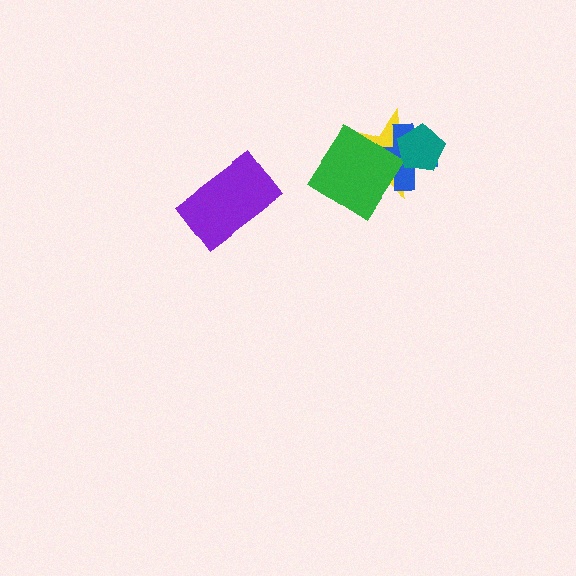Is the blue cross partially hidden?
Yes, it is partially covered by another shape.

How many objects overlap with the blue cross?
3 objects overlap with the blue cross.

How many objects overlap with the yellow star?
3 objects overlap with the yellow star.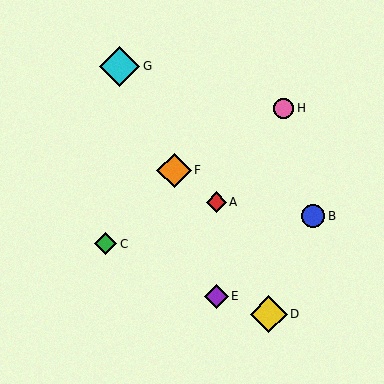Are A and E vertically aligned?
Yes, both are at x≈216.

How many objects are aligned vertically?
2 objects (A, E) are aligned vertically.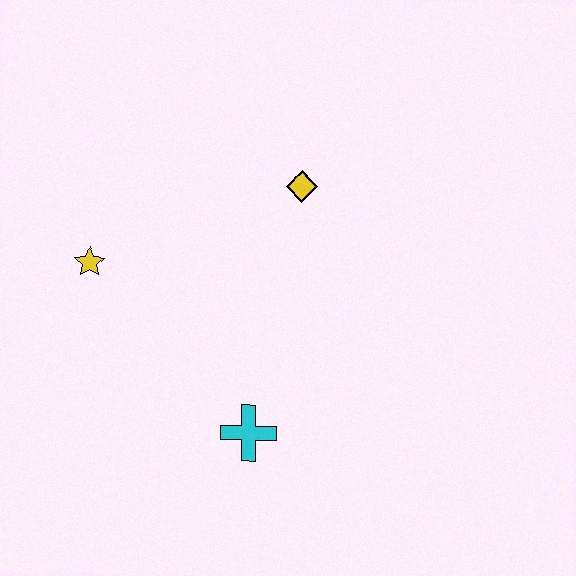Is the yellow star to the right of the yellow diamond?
No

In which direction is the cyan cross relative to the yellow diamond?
The cyan cross is below the yellow diamond.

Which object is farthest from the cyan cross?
The yellow diamond is farthest from the cyan cross.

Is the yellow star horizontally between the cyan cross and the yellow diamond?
No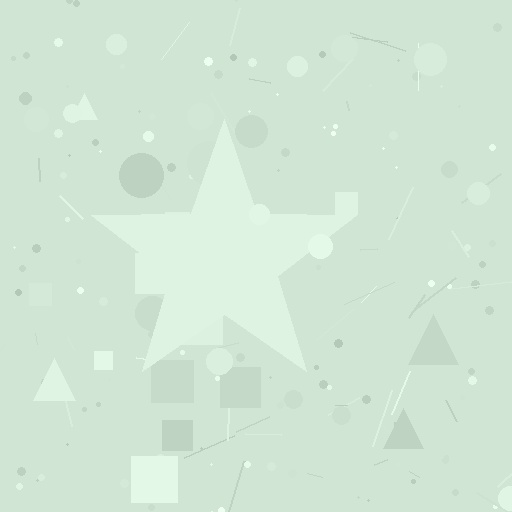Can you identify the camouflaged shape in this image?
The camouflaged shape is a star.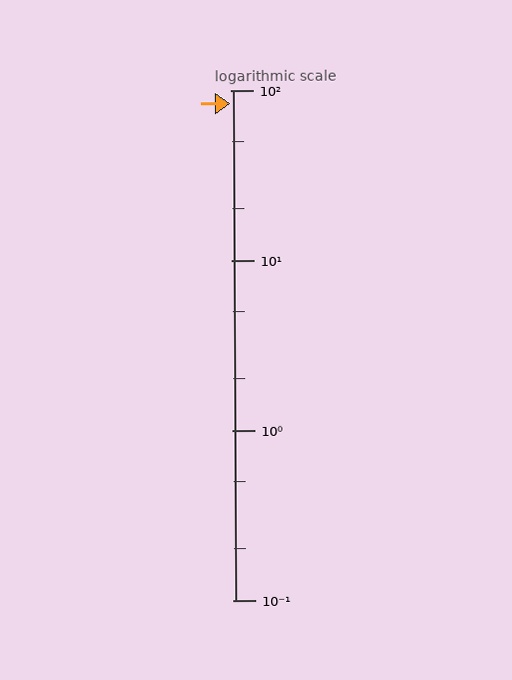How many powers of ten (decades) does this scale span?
The scale spans 3 decades, from 0.1 to 100.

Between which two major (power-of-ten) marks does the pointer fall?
The pointer is between 10 and 100.